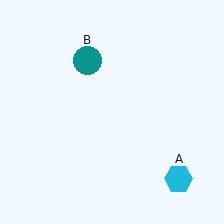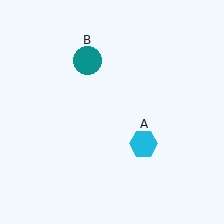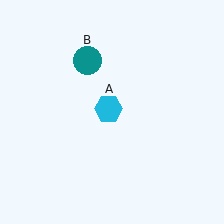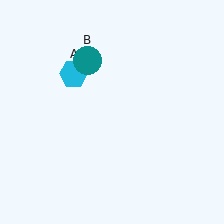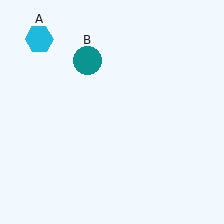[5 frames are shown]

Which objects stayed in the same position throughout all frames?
Teal circle (object B) remained stationary.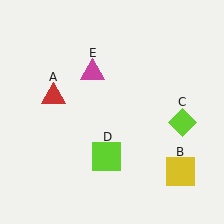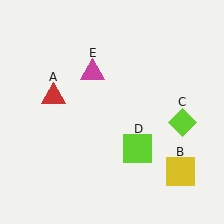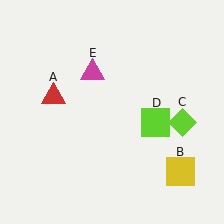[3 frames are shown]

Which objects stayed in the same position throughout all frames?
Red triangle (object A) and yellow square (object B) and lime diamond (object C) and magenta triangle (object E) remained stationary.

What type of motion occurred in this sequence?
The lime square (object D) rotated counterclockwise around the center of the scene.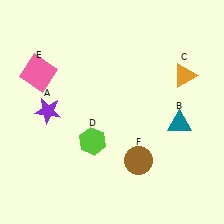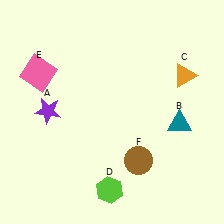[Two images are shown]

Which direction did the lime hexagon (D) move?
The lime hexagon (D) moved down.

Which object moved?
The lime hexagon (D) moved down.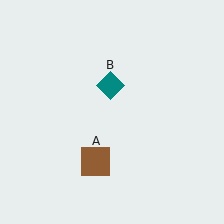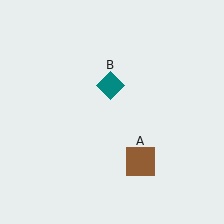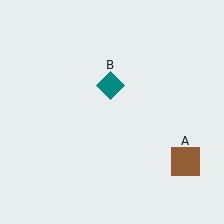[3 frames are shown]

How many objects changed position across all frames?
1 object changed position: brown square (object A).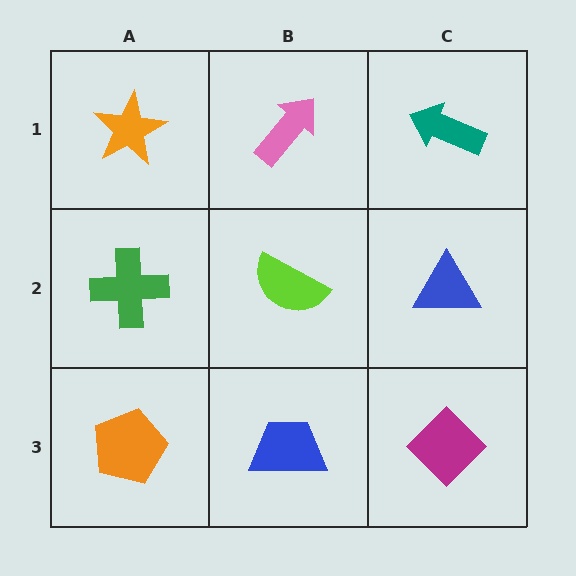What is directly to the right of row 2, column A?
A lime semicircle.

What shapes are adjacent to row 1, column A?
A green cross (row 2, column A), a pink arrow (row 1, column B).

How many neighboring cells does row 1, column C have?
2.